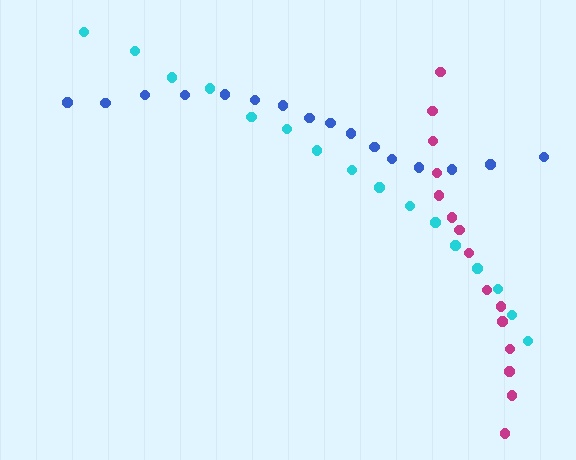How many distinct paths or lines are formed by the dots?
There are 3 distinct paths.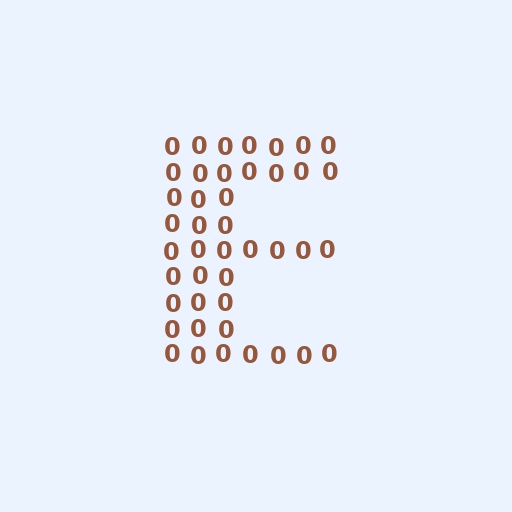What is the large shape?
The large shape is the letter E.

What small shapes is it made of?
It is made of small digit 0's.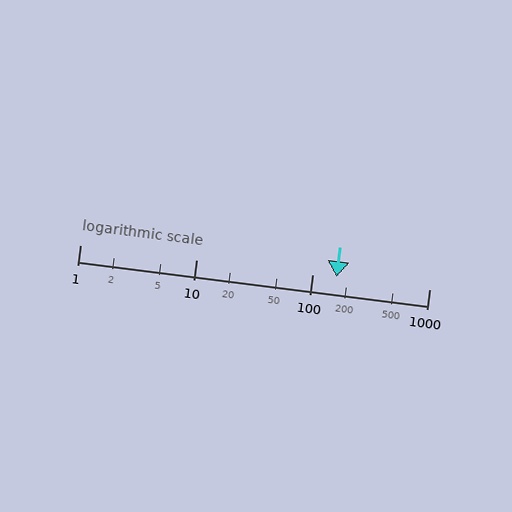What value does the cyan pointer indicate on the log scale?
The pointer indicates approximately 160.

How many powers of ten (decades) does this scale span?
The scale spans 3 decades, from 1 to 1000.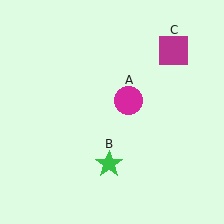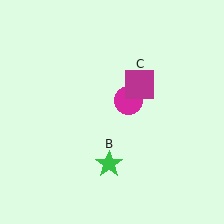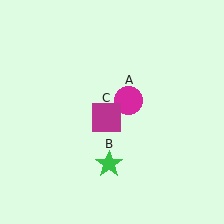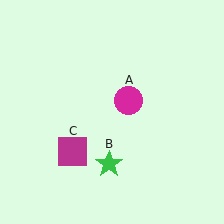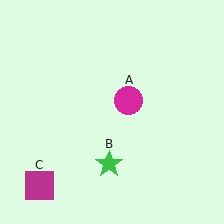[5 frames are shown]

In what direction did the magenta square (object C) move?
The magenta square (object C) moved down and to the left.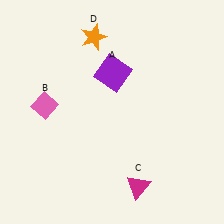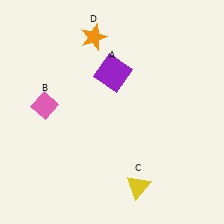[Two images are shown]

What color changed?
The triangle (C) changed from magenta in Image 1 to yellow in Image 2.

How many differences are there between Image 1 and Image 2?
There is 1 difference between the two images.